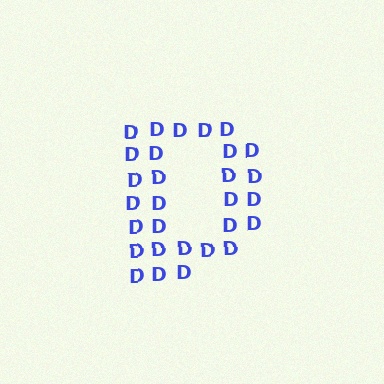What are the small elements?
The small elements are letter D's.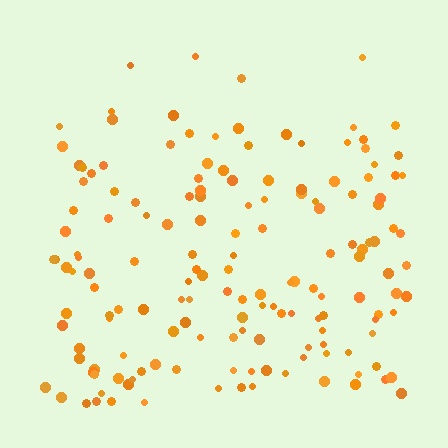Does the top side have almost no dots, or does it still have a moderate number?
Still a moderate number, just noticeably fewer than the bottom.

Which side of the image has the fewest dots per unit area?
The top.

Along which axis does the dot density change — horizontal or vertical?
Vertical.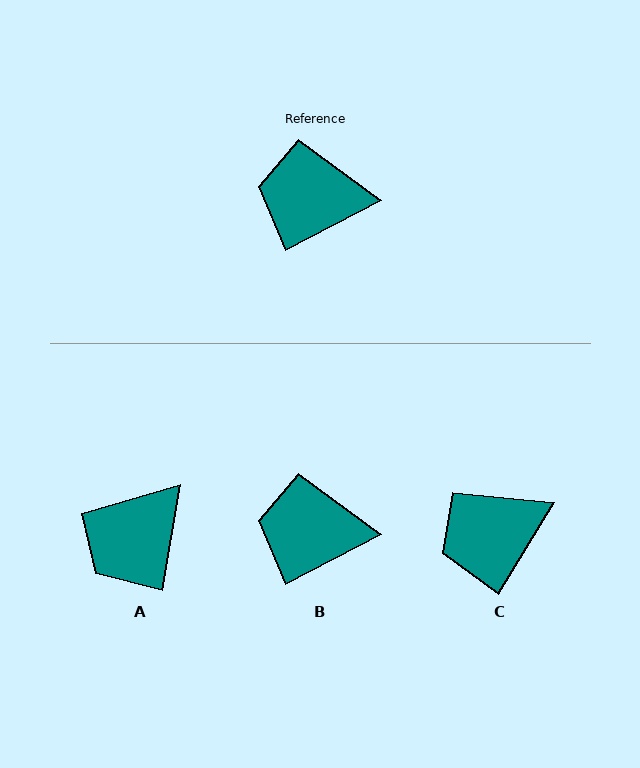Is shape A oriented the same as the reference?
No, it is off by about 53 degrees.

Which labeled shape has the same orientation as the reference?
B.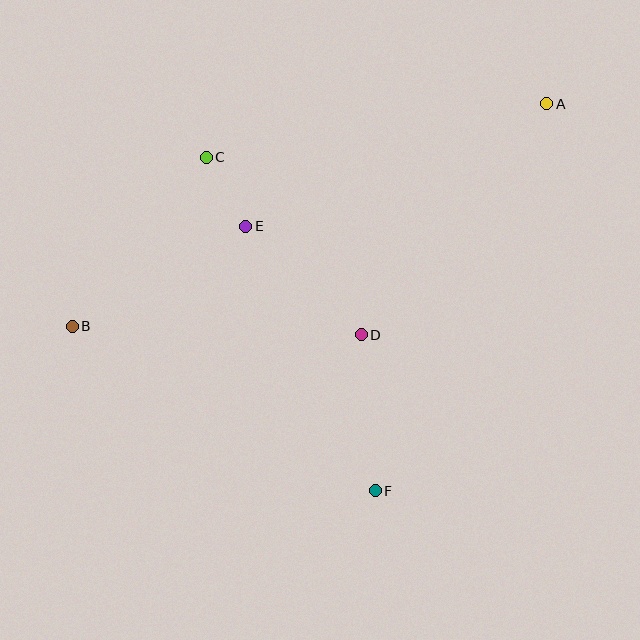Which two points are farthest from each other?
Points A and B are farthest from each other.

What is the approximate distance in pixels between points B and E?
The distance between B and E is approximately 200 pixels.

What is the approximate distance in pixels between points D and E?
The distance between D and E is approximately 159 pixels.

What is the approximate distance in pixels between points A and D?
The distance between A and D is approximately 296 pixels.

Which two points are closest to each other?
Points C and E are closest to each other.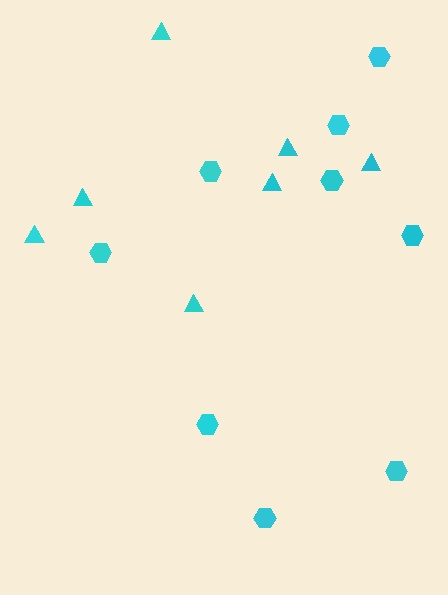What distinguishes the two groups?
There are 2 groups: one group of hexagons (9) and one group of triangles (7).